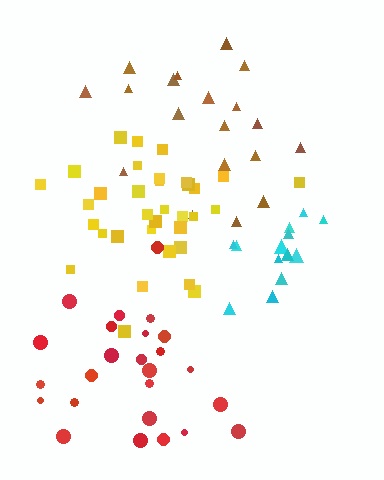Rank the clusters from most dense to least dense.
cyan, yellow, red, brown.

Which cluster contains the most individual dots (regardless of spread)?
Yellow (34).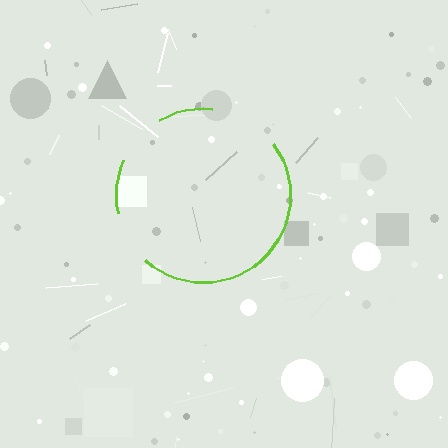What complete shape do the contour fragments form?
The contour fragments form a circle.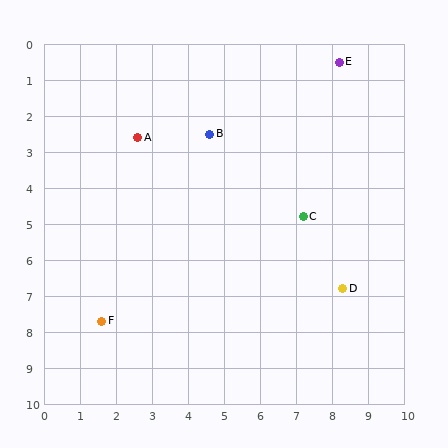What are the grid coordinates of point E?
Point E is at approximately (8.2, 0.5).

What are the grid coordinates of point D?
Point D is at approximately (8.3, 6.8).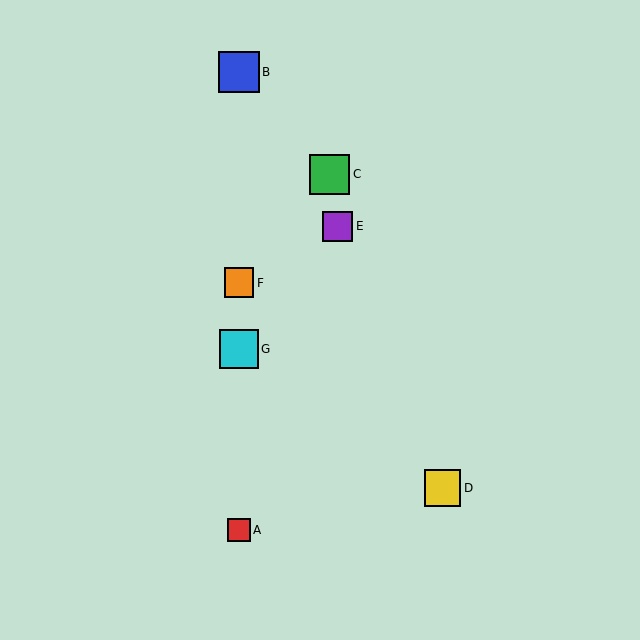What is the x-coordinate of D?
Object D is at x≈442.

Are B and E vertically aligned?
No, B is at x≈239 and E is at x≈338.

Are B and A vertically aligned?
Yes, both are at x≈239.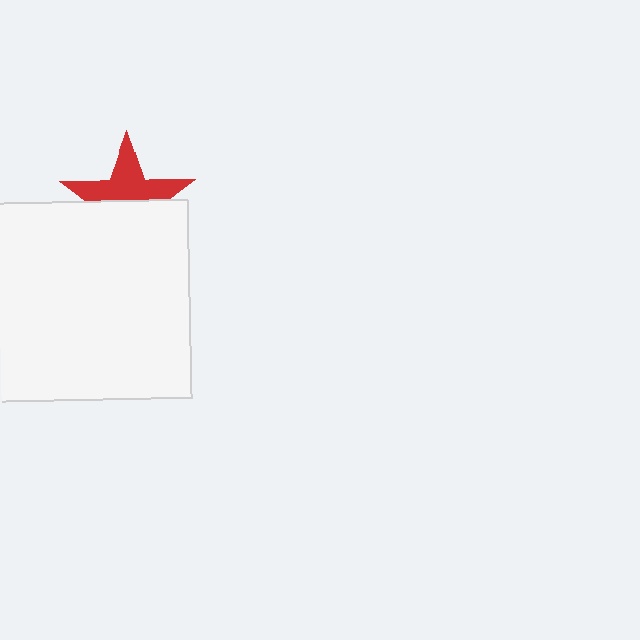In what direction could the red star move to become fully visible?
The red star could move up. That would shift it out from behind the white rectangle entirely.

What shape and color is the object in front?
The object in front is a white rectangle.